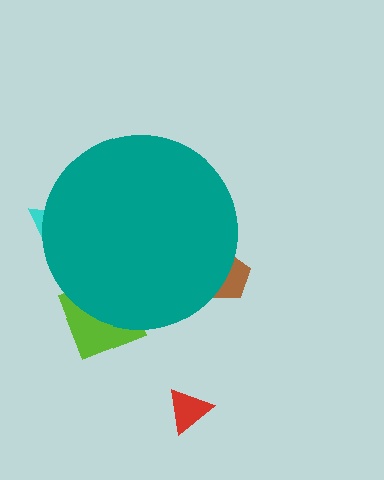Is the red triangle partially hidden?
No, the red triangle is fully visible.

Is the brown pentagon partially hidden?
Yes, the brown pentagon is partially hidden behind the teal circle.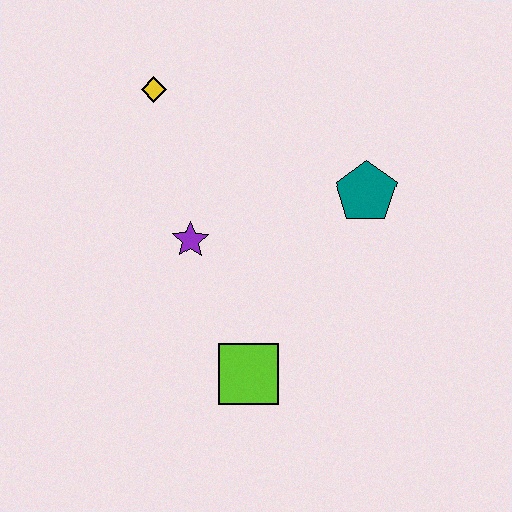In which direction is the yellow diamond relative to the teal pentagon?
The yellow diamond is to the left of the teal pentagon.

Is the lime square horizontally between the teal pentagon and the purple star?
Yes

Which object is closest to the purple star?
The lime square is closest to the purple star.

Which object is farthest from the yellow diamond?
The lime square is farthest from the yellow diamond.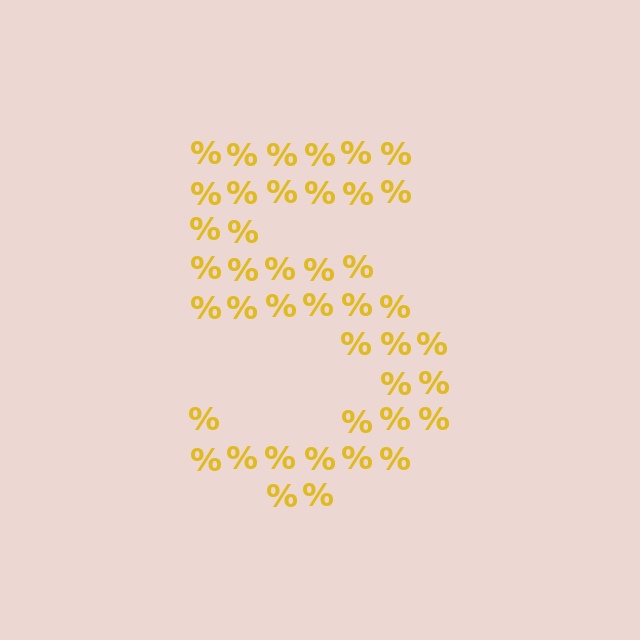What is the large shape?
The large shape is the digit 5.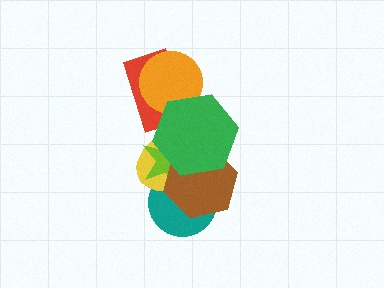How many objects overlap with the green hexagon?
6 objects overlap with the green hexagon.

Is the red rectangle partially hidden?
Yes, it is partially covered by another shape.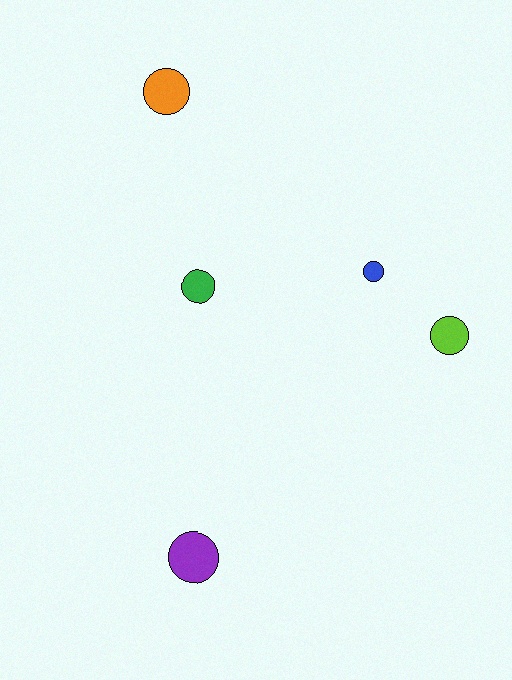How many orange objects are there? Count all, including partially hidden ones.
There is 1 orange object.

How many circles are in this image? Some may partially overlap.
There are 5 circles.